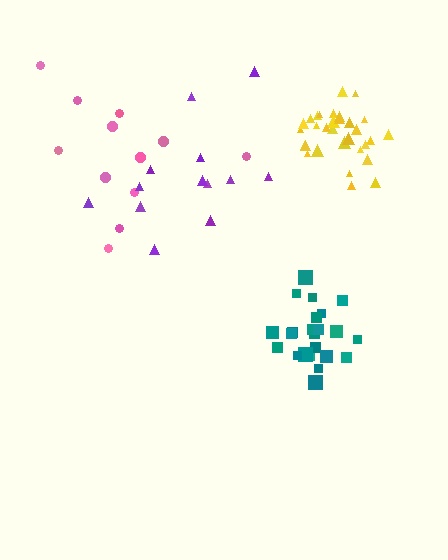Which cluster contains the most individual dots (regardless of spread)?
Yellow (32).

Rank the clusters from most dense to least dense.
yellow, teal, purple, pink.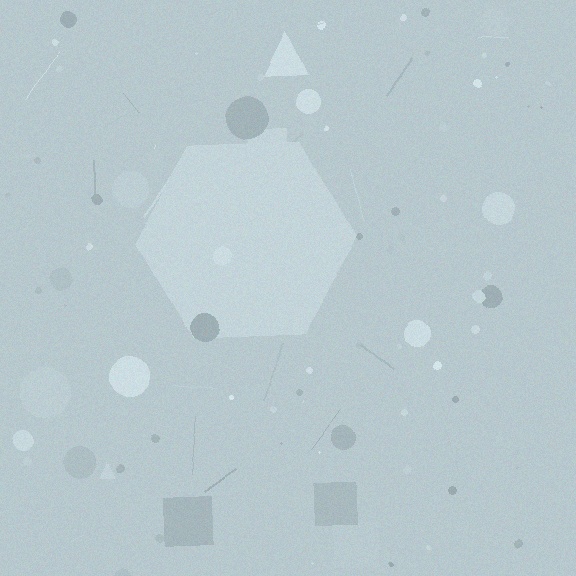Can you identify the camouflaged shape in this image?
The camouflaged shape is a hexagon.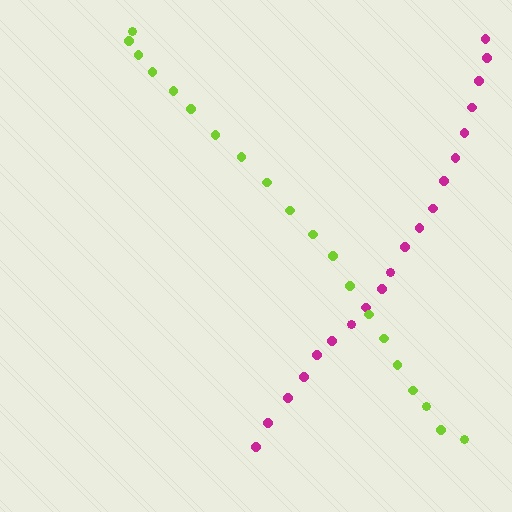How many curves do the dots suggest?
There are 2 distinct paths.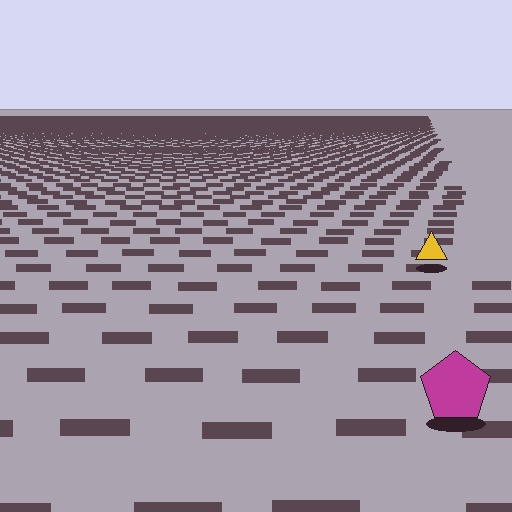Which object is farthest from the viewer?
The yellow triangle is farthest from the viewer. It appears smaller and the ground texture around it is denser.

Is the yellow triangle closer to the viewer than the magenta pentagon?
No. The magenta pentagon is closer — you can tell from the texture gradient: the ground texture is coarser near it.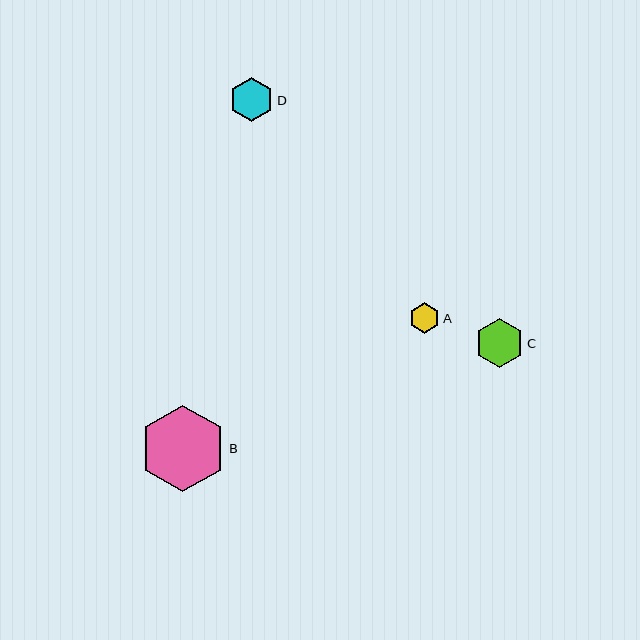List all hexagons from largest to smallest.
From largest to smallest: B, C, D, A.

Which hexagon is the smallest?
Hexagon A is the smallest with a size of approximately 31 pixels.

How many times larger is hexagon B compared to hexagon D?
Hexagon B is approximately 2.0 times the size of hexagon D.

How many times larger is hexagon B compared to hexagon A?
Hexagon B is approximately 2.8 times the size of hexagon A.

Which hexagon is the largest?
Hexagon B is the largest with a size of approximately 87 pixels.